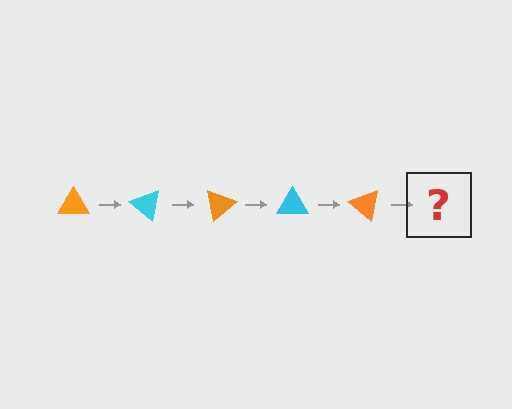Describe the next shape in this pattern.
It should be a cyan triangle, rotated 200 degrees from the start.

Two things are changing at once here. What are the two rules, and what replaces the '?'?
The two rules are that it rotates 40 degrees each step and the color cycles through orange and cyan. The '?' should be a cyan triangle, rotated 200 degrees from the start.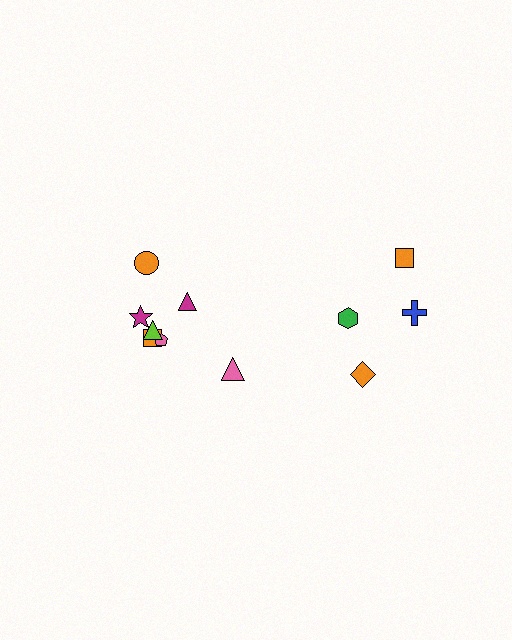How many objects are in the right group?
There are 4 objects.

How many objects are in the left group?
There are 7 objects.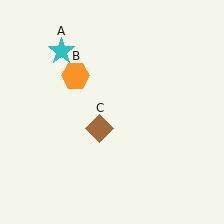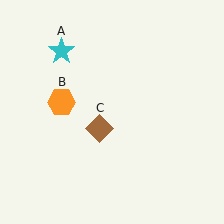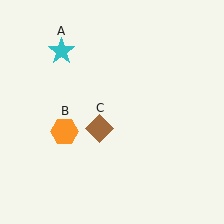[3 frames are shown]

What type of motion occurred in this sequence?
The orange hexagon (object B) rotated counterclockwise around the center of the scene.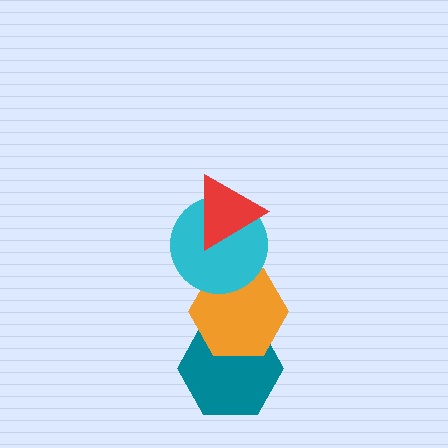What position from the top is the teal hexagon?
The teal hexagon is 4th from the top.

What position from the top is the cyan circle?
The cyan circle is 2nd from the top.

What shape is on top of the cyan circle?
The red triangle is on top of the cyan circle.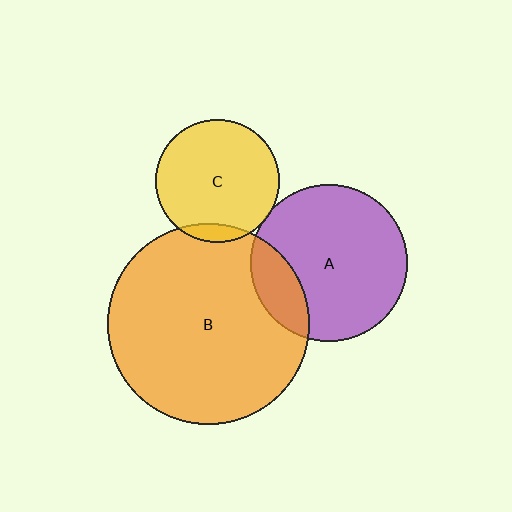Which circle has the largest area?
Circle B (orange).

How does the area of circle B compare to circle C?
Approximately 2.6 times.